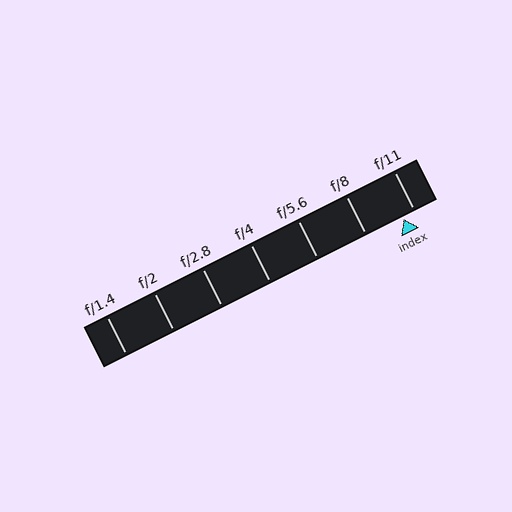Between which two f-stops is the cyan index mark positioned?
The index mark is between f/8 and f/11.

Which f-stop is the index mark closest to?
The index mark is closest to f/11.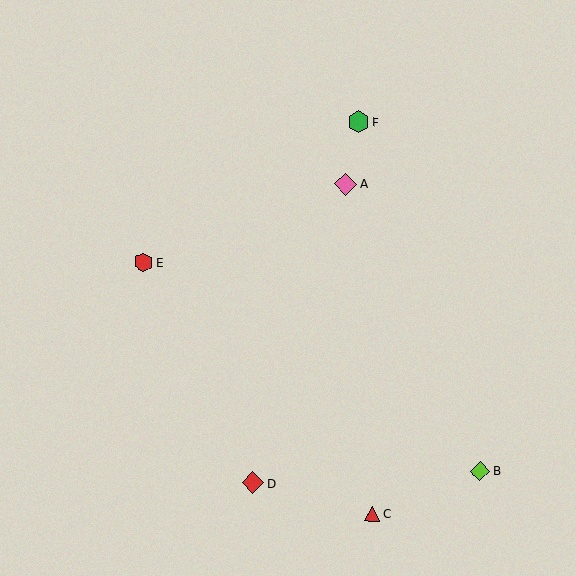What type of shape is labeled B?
Shape B is a lime diamond.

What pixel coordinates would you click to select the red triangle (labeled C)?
Click at (372, 514) to select the red triangle C.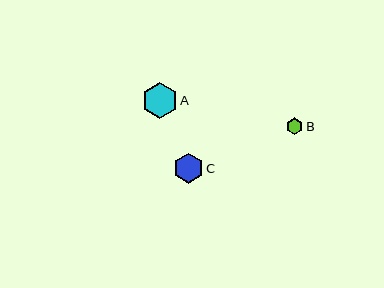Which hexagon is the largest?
Hexagon A is the largest with a size of approximately 36 pixels.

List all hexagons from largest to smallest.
From largest to smallest: A, C, B.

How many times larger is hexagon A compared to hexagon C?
Hexagon A is approximately 1.2 times the size of hexagon C.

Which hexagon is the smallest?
Hexagon B is the smallest with a size of approximately 17 pixels.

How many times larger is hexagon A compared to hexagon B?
Hexagon A is approximately 2.1 times the size of hexagon B.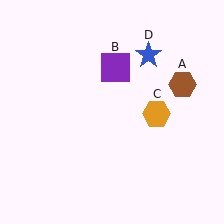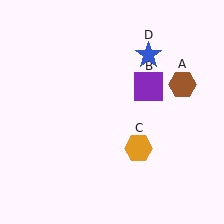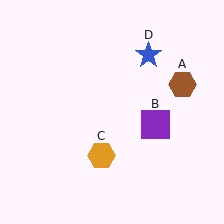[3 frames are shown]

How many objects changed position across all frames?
2 objects changed position: purple square (object B), orange hexagon (object C).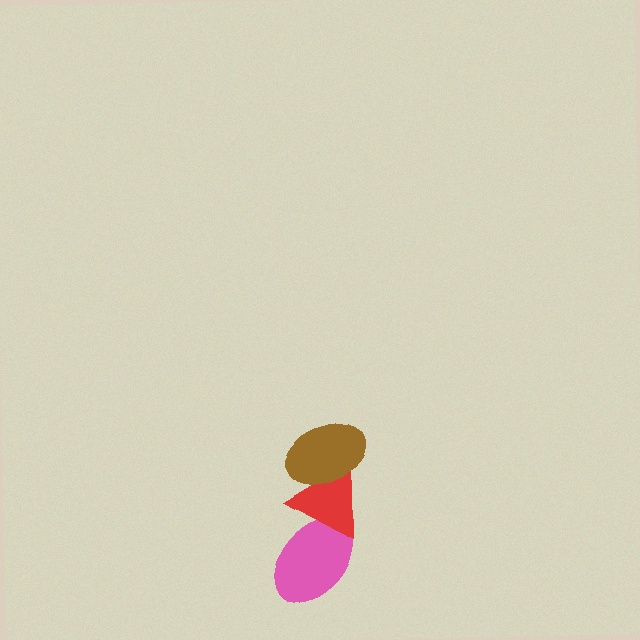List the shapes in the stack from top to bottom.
From top to bottom: the brown ellipse, the red triangle, the pink ellipse.